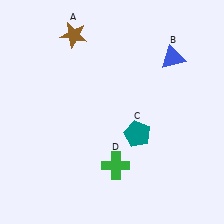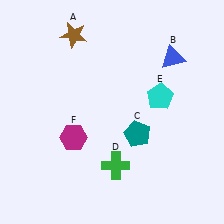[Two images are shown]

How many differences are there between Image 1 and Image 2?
There are 2 differences between the two images.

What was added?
A cyan pentagon (E), a magenta hexagon (F) were added in Image 2.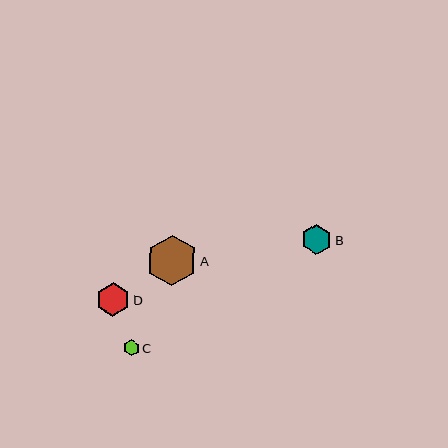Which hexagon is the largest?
Hexagon A is the largest with a size of approximately 51 pixels.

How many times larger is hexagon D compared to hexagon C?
Hexagon D is approximately 2.0 times the size of hexagon C.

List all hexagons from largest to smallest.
From largest to smallest: A, D, B, C.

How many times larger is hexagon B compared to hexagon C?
Hexagon B is approximately 1.9 times the size of hexagon C.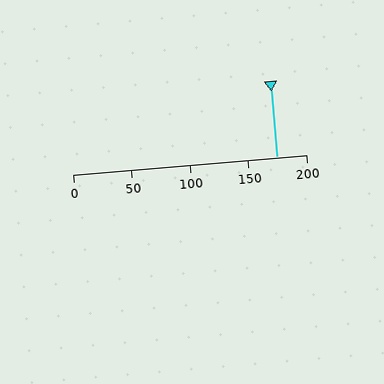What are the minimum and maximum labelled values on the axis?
The axis runs from 0 to 200.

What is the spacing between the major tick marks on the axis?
The major ticks are spaced 50 apart.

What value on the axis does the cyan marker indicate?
The marker indicates approximately 175.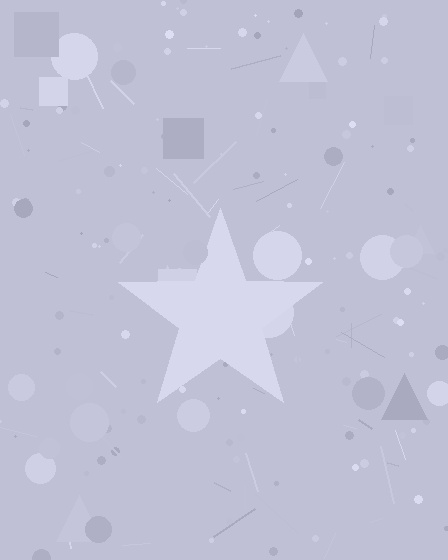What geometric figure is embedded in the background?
A star is embedded in the background.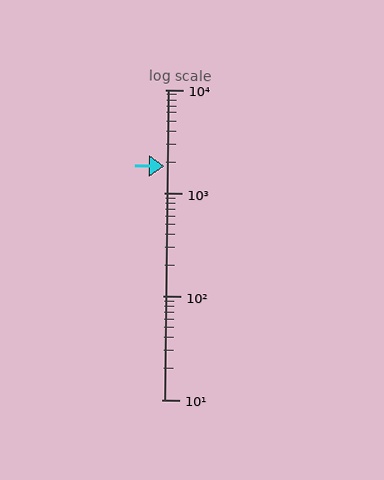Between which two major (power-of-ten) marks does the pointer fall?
The pointer is between 1000 and 10000.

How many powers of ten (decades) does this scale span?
The scale spans 3 decades, from 10 to 10000.